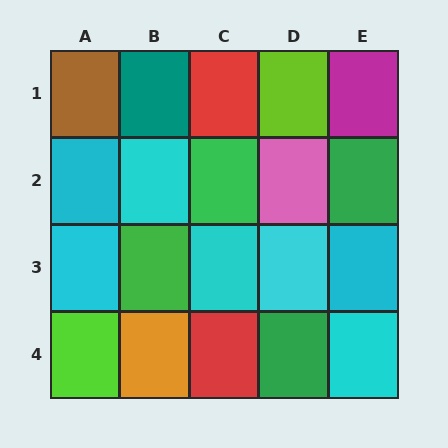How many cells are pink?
1 cell is pink.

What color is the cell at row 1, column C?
Red.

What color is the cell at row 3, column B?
Green.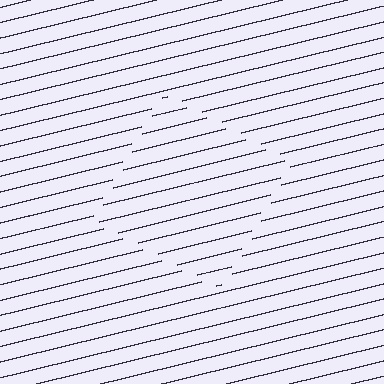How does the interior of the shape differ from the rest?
The interior of the shape contains the same grating, shifted by half a period — the contour is defined by the phase discontinuity where line-ends from the inner and outer gratings abut.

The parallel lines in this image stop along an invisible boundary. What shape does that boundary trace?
An illusory square. The interior of the shape contains the same grating, shifted by half a period — the contour is defined by the phase discontinuity where line-ends from the inner and outer gratings abut.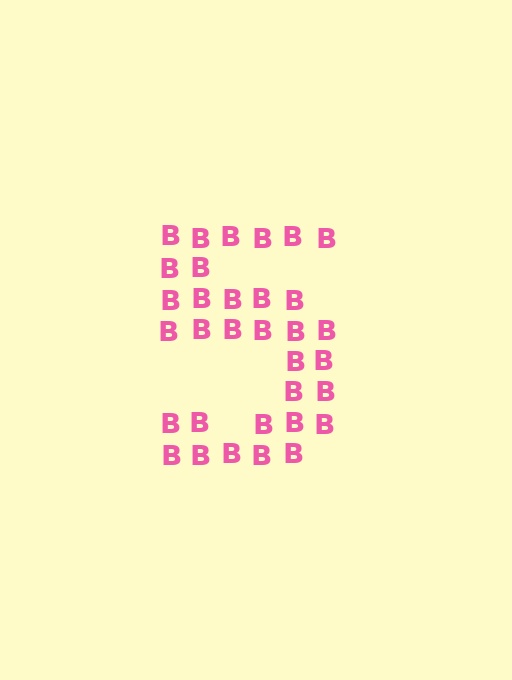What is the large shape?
The large shape is the digit 5.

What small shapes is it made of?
It is made of small letter B's.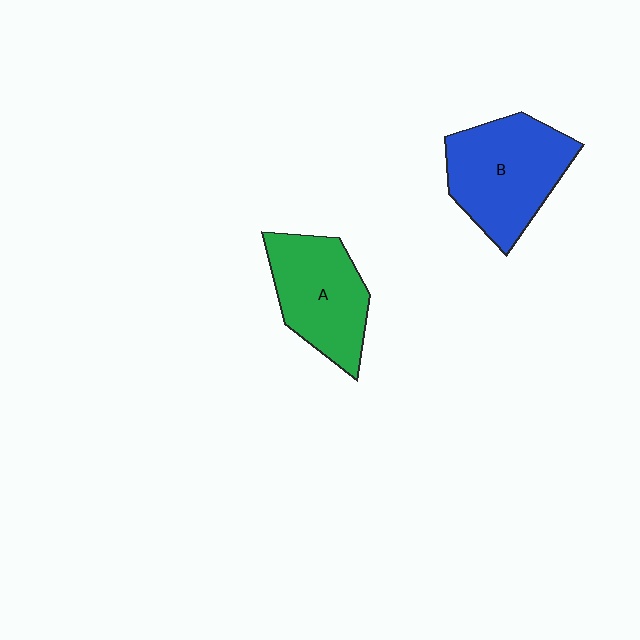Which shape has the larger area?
Shape B (blue).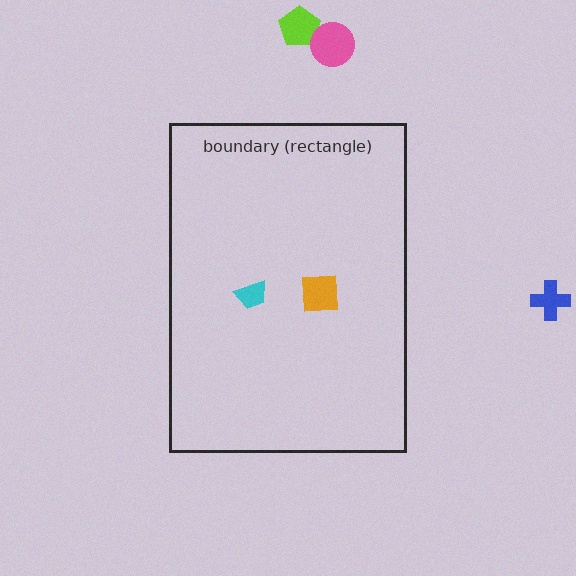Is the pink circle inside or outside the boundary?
Outside.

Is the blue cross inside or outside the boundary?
Outside.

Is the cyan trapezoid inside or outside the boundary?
Inside.